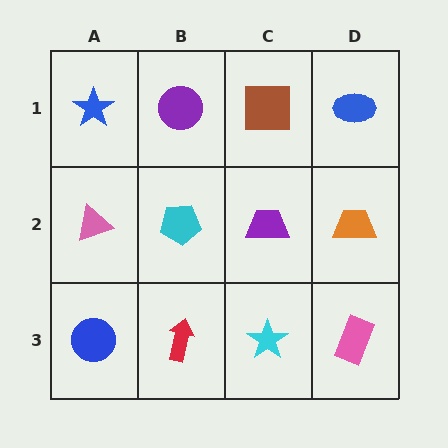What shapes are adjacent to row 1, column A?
A pink triangle (row 2, column A), a purple circle (row 1, column B).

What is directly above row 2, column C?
A brown square.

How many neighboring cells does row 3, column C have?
3.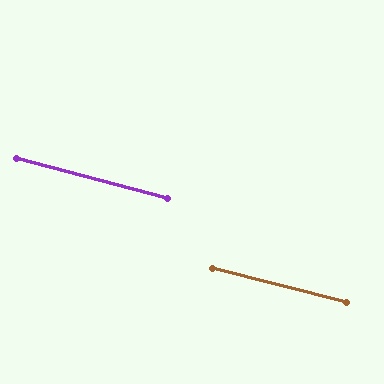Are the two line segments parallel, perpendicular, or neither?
Parallel — their directions differ by only 0.6°.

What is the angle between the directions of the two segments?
Approximately 1 degree.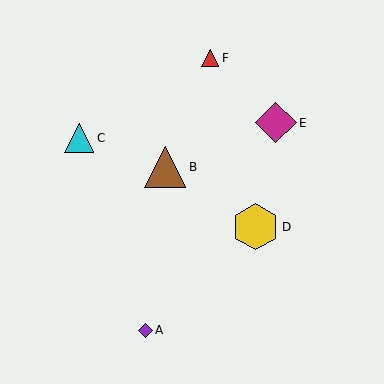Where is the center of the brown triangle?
The center of the brown triangle is at (165, 167).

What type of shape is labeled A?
Shape A is a purple diamond.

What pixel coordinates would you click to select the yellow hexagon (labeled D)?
Click at (255, 227) to select the yellow hexagon D.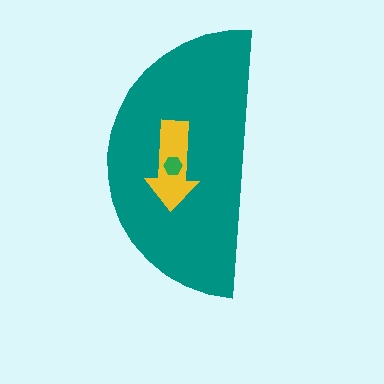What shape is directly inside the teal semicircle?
The yellow arrow.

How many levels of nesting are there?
3.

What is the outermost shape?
The teal semicircle.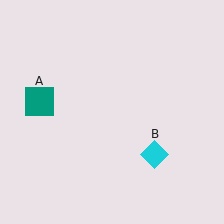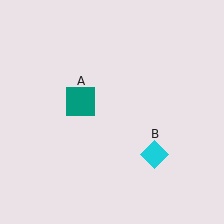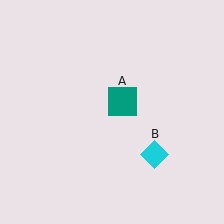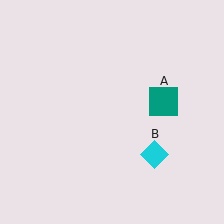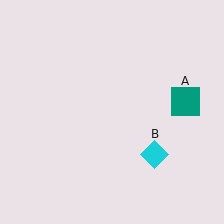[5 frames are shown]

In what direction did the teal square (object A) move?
The teal square (object A) moved right.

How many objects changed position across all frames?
1 object changed position: teal square (object A).